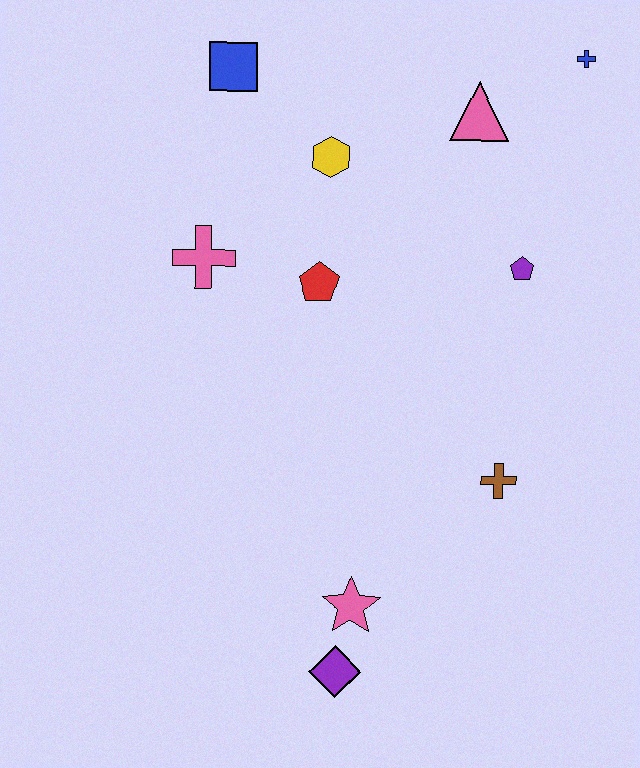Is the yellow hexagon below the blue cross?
Yes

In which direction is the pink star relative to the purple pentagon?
The pink star is below the purple pentagon.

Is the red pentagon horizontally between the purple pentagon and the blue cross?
No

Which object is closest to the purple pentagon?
The pink triangle is closest to the purple pentagon.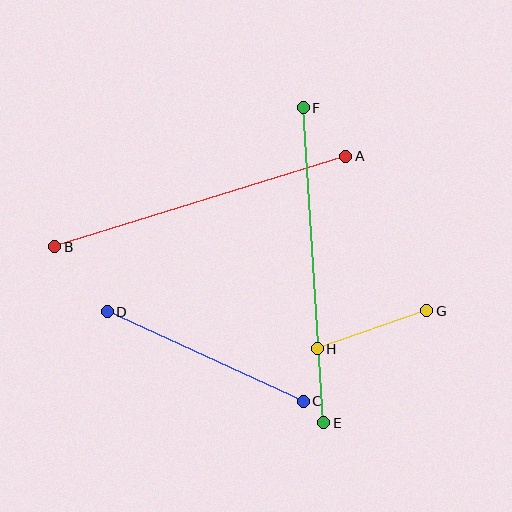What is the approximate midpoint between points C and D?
The midpoint is at approximately (205, 357) pixels.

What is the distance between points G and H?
The distance is approximately 116 pixels.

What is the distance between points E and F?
The distance is approximately 316 pixels.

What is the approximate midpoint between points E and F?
The midpoint is at approximately (314, 265) pixels.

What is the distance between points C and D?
The distance is approximately 215 pixels.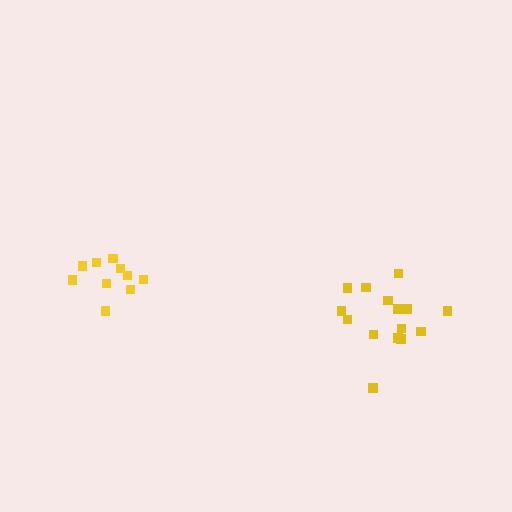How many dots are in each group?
Group 1: 15 dots, Group 2: 10 dots (25 total).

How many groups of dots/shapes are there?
There are 2 groups.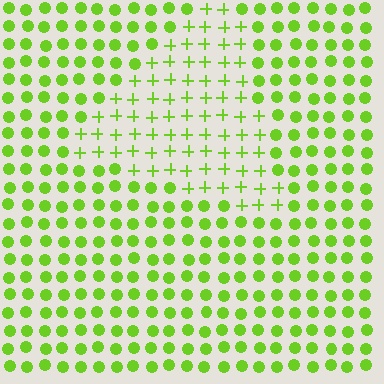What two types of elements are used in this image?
The image uses plus signs inside the triangle region and circles outside it.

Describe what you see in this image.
The image is filled with small lime elements arranged in a uniform grid. A triangle-shaped region contains plus signs, while the surrounding area contains circles. The boundary is defined purely by the change in element shape.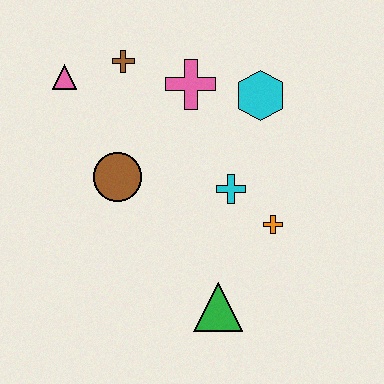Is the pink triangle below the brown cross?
Yes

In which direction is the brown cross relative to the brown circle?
The brown cross is above the brown circle.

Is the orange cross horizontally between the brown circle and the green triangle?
No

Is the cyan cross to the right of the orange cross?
No